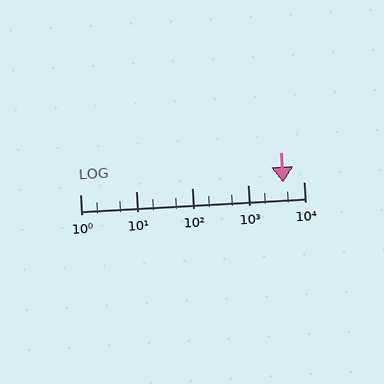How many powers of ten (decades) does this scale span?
The scale spans 4 decades, from 1 to 10000.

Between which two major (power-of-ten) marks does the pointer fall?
The pointer is between 1000 and 10000.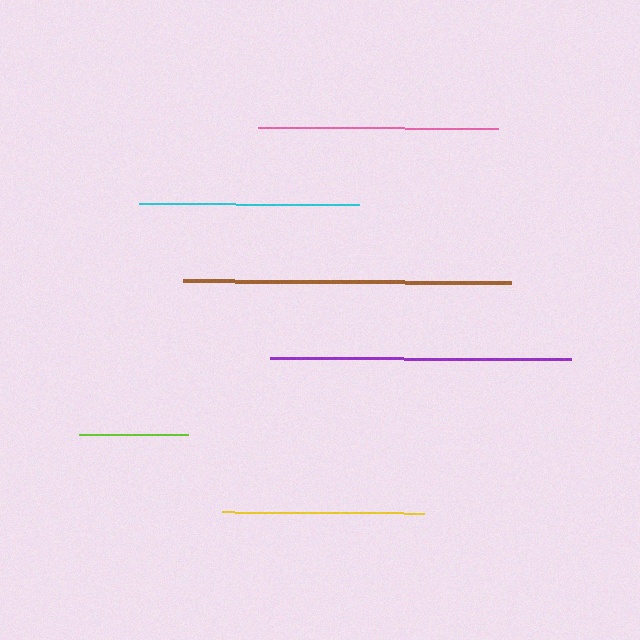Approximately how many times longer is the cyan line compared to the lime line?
The cyan line is approximately 2.0 times the length of the lime line.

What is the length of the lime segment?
The lime segment is approximately 110 pixels long.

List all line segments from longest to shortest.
From longest to shortest: brown, purple, pink, cyan, yellow, lime.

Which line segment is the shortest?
The lime line is the shortest at approximately 110 pixels.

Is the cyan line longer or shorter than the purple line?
The purple line is longer than the cyan line.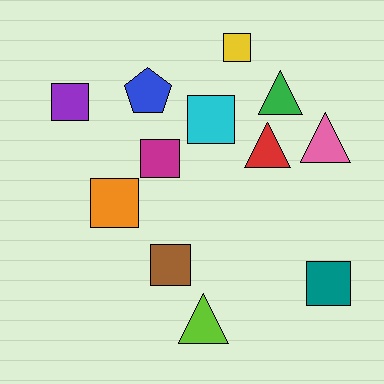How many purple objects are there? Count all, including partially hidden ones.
There is 1 purple object.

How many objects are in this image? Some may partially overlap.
There are 12 objects.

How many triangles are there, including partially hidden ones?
There are 4 triangles.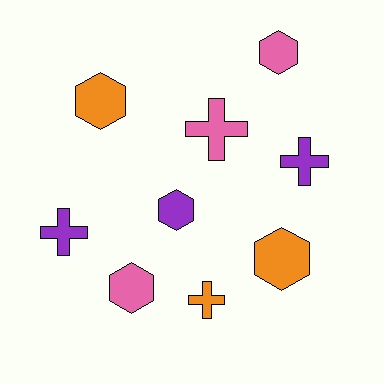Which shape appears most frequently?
Hexagon, with 5 objects.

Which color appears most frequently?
Pink, with 3 objects.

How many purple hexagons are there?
There is 1 purple hexagon.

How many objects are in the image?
There are 9 objects.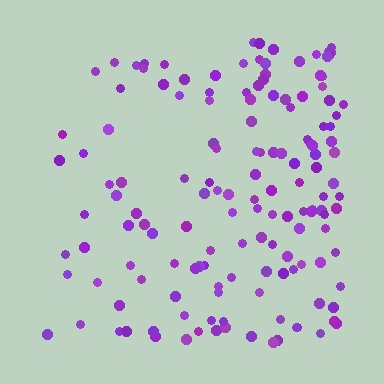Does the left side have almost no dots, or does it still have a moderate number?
Still a moderate number, just noticeably fewer than the right.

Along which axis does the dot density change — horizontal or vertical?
Horizontal.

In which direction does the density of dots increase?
From left to right, with the right side densest.